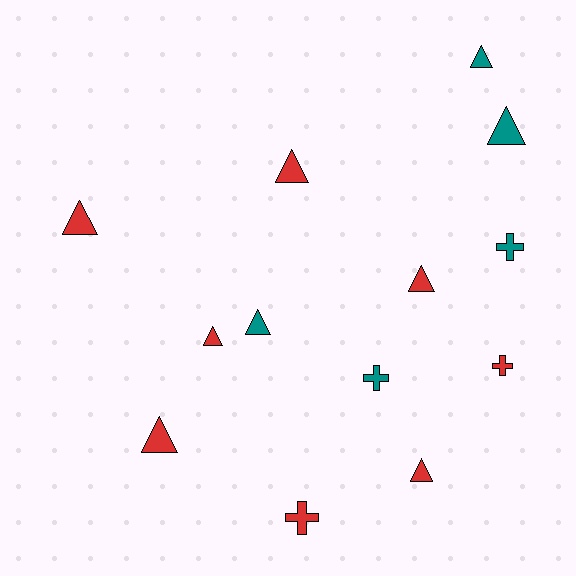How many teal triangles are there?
There are 3 teal triangles.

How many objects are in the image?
There are 13 objects.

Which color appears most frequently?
Red, with 8 objects.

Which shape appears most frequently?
Triangle, with 9 objects.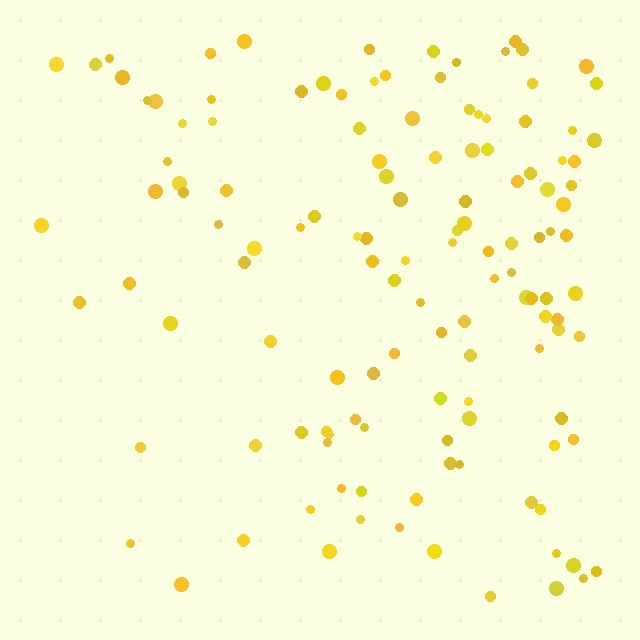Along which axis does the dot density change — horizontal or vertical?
Horizontal.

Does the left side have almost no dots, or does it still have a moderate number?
Still a moderate number, just noticeably fewer than the right.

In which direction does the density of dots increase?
From left to right, with the right side densest.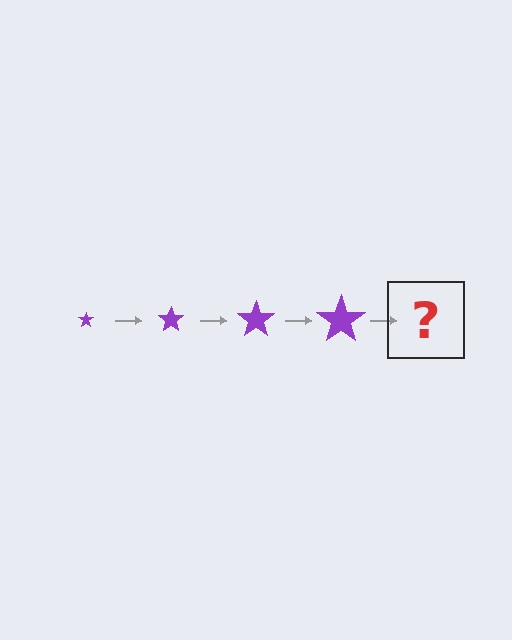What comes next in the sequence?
The next element should be a purple star, larger than the previous one.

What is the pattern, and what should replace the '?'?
The pattern is that the star gets progressively larger each step. The '?' should be a purple star, larger than the previous one.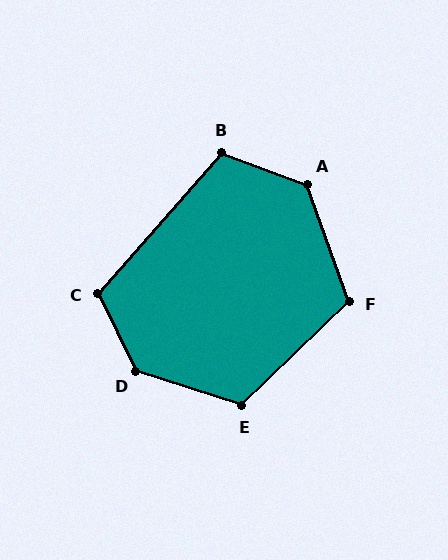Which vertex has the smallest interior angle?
B, at approximately 112 degrees.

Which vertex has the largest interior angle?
D, at approximately 134 degrees.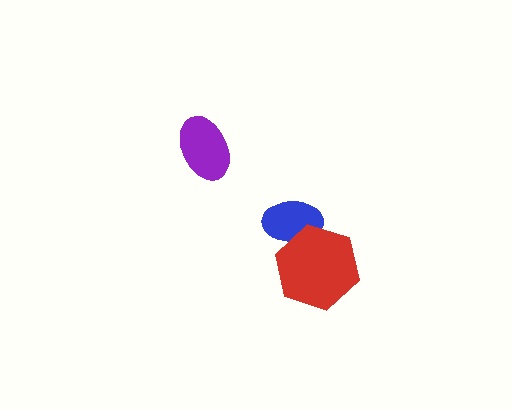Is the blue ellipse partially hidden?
Yes, it is partially covered by another shape.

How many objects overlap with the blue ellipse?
1 object overlaps with the blue ellipse.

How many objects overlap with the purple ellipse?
0 objects overlap with the purple ellipse.